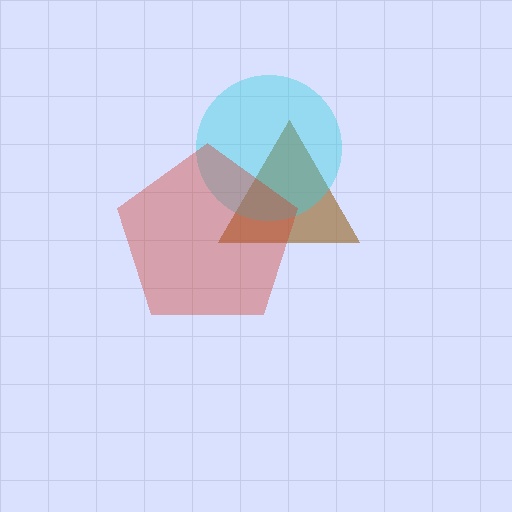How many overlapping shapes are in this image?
There are 3 overlapping shapes in the image.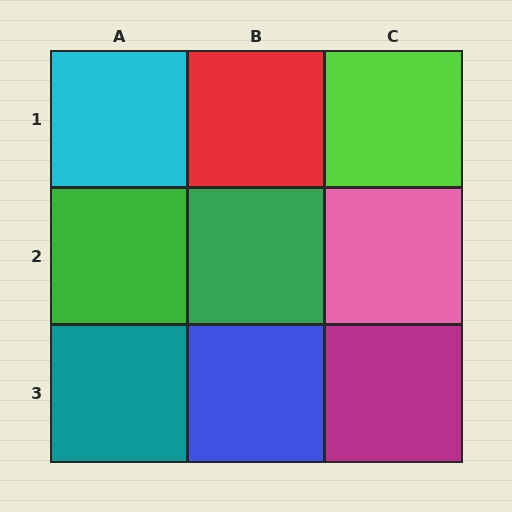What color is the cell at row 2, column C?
Pink.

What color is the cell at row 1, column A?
Cyan.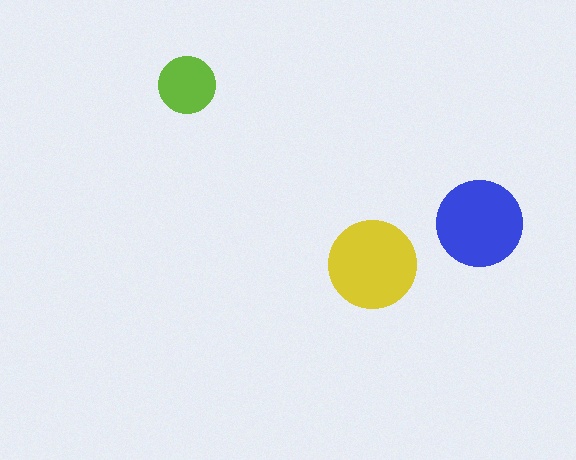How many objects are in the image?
There are 3 objects in the image.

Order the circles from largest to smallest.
the yellow one, the blue one, the lime one.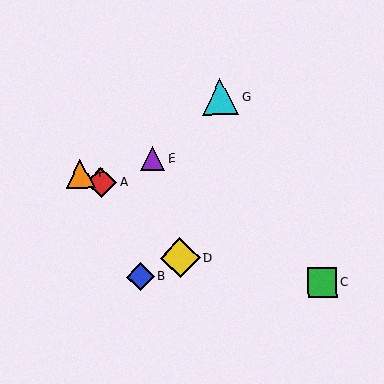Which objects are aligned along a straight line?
Objects A, C, F are aligned along a straight line.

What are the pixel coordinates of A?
Object A is at (101, 183).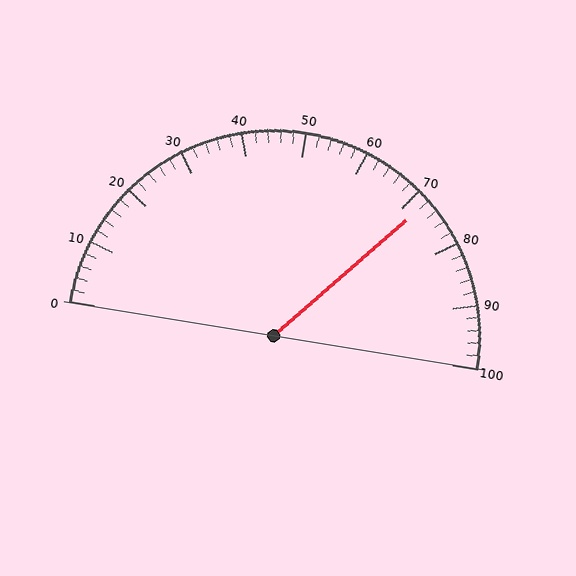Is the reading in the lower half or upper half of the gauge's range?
The reading is in the upper half of the range (0 to 100).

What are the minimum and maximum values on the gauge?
The gauge ranges from 0 to 100.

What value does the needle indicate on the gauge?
The needle indicates approximately 72.